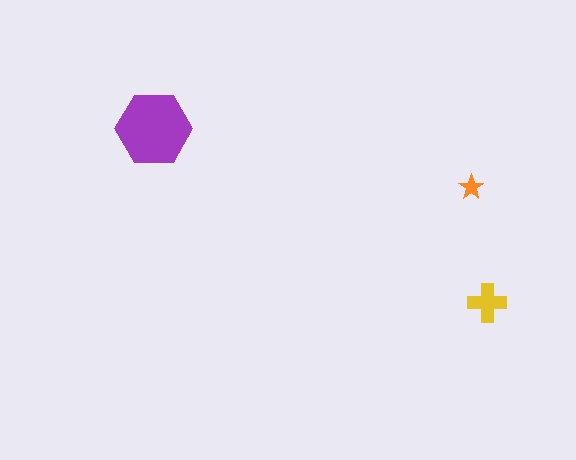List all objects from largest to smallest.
The purple hexagon, the yellow cross, the orange star.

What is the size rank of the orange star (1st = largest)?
3rd.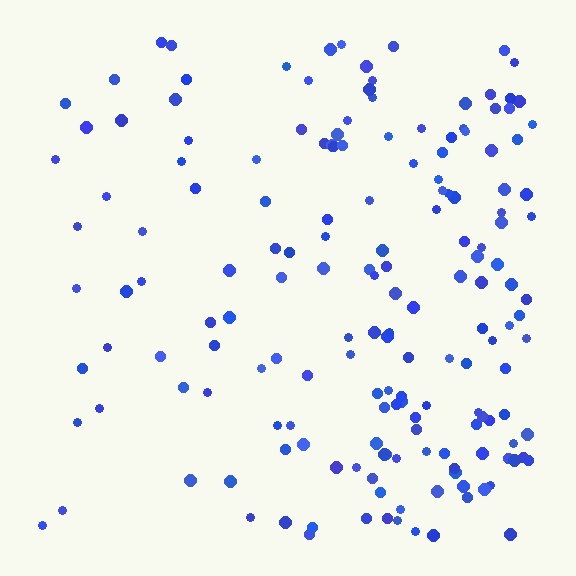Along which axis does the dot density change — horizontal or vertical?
Horizontal.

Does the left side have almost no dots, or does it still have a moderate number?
Still a moderate number, just noticeably fewer than the right.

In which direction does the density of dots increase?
From left to right, with the right side densest.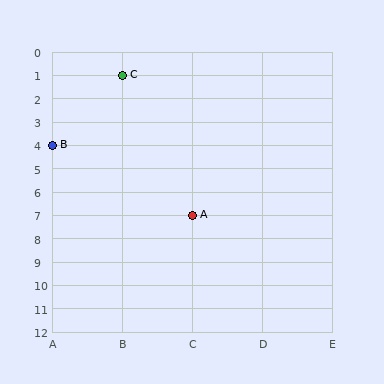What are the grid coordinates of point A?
Point A is at grid coordinates (C, 7).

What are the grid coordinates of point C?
Point C is at grid coordinates (B, 1).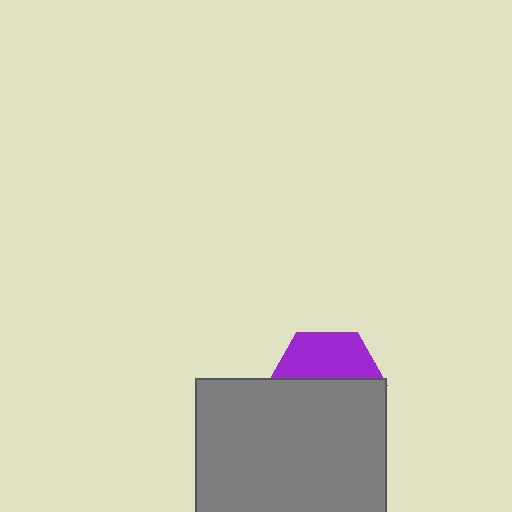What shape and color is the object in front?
The object in front is a gray rectangle.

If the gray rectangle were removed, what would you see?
You would see the complete purple hexagon.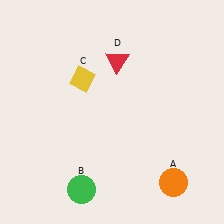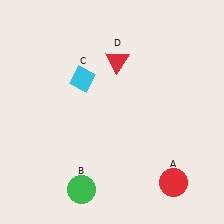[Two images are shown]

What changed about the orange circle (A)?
In Image 1, A is orange. In Image 2, it changed to red.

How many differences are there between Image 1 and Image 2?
There are 2 differences between the two images.